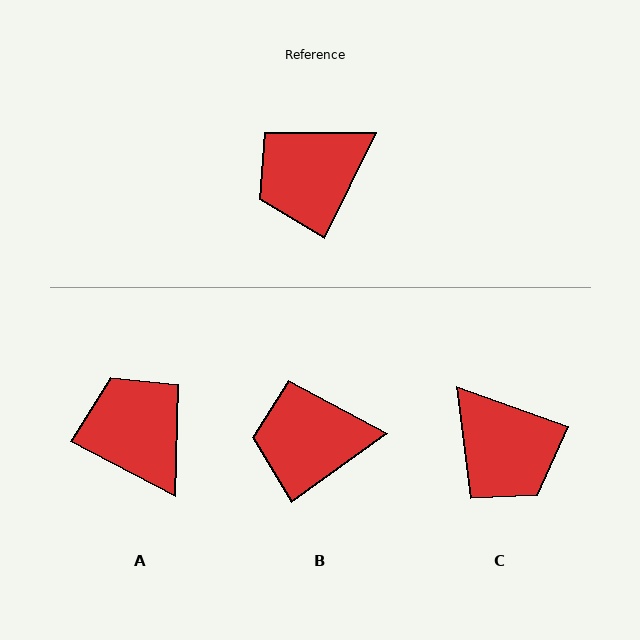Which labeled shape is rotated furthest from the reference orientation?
C, about 97 degrees away.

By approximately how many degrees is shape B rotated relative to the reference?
Approximately 28 degrees clockwise.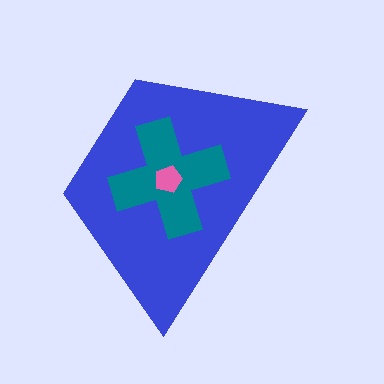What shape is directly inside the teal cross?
The pink pentagon.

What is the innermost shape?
The pink pentagon.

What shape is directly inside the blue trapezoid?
The teal cross.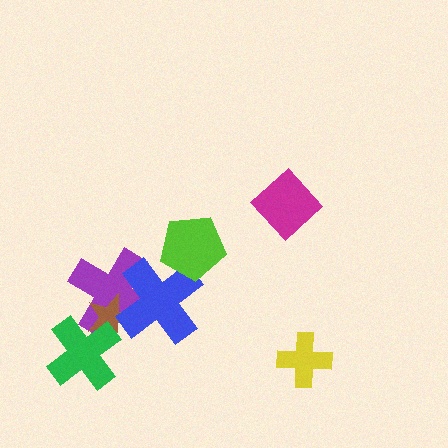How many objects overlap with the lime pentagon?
1 object overlaps with the lime pentagon.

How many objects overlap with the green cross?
2 objects overlap with the green cross.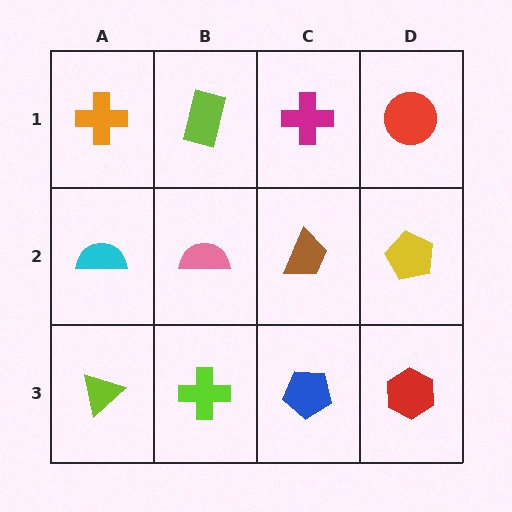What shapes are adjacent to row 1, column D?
A yellow pentagon (row 2, column D), a magenta cross (row 1, column C).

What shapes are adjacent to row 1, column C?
A brown trapezoid (row 2, column C), a lime rectangle (row 1, column B), a red circle (row 1, column D).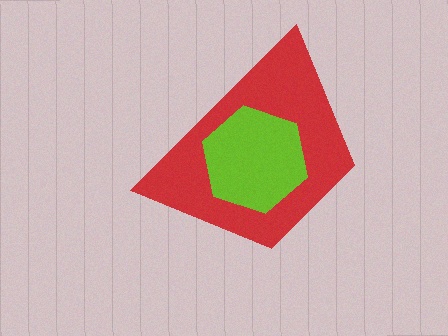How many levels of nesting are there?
2.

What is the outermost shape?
The red trapezoid.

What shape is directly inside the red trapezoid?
The lime hexagon.